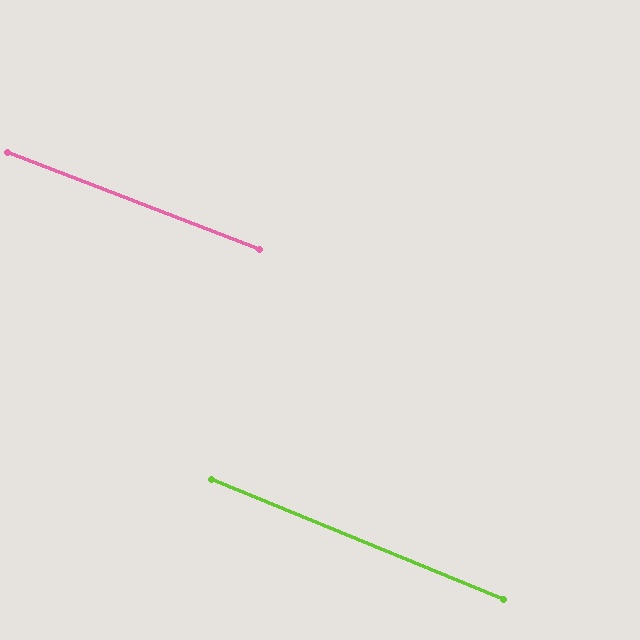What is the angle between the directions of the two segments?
Approximately 1 degree.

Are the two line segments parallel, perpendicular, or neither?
Parallel — their directions differ by only 1.1°.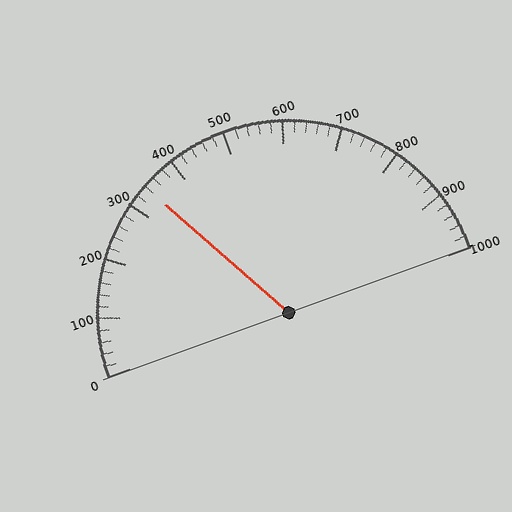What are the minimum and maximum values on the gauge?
The gauge ranges from 0 to 1000.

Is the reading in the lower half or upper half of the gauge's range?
The reading is in the lower half of the range (0 to 1000).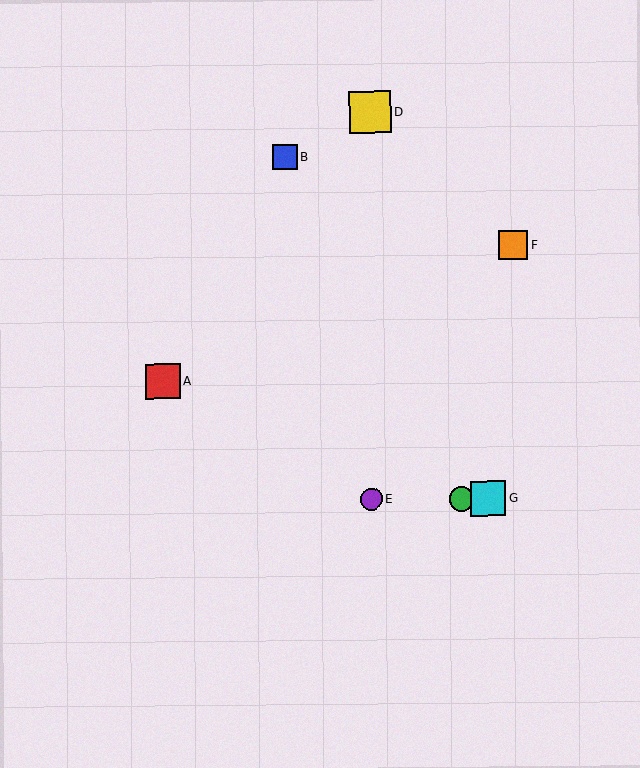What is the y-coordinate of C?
Object C is at y≈498.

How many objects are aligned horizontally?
3 objects (C, E, G) are aligned horizontally.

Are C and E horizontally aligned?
Yes, both are at y≈498.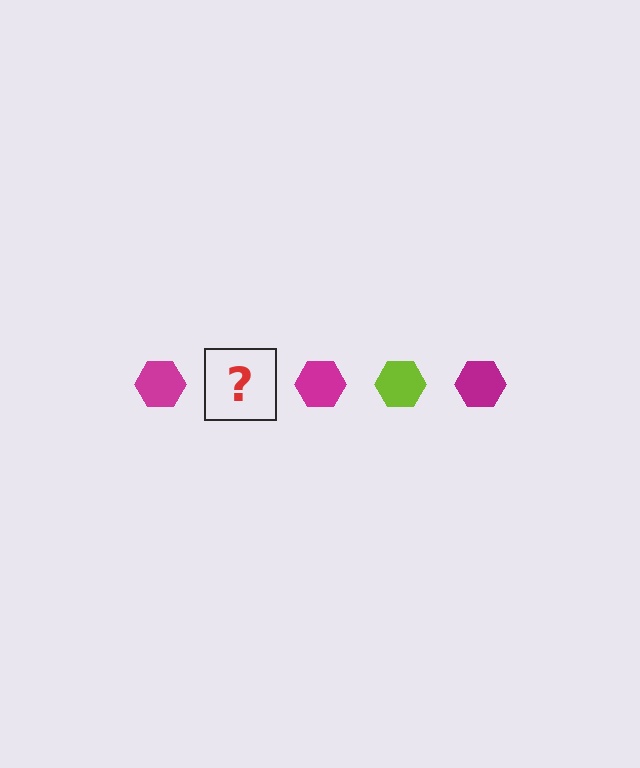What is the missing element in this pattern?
The missing element is a lime hexagon.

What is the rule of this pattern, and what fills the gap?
The rule is that the pattern cycles through magenta, lime hexagons. The gap should be filled with a lime hexagon.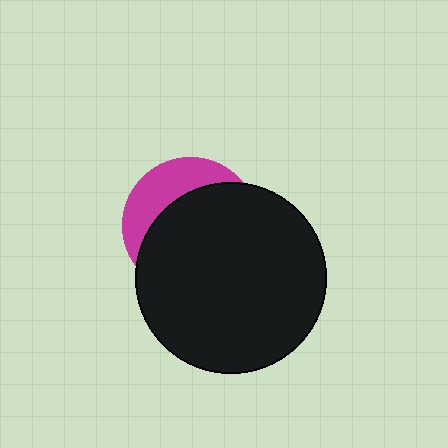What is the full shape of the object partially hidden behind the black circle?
The partially hidden object is a magenta circle.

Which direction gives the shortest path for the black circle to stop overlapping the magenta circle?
Moving toward the lower-right gives the shortest separation.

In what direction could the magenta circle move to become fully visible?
The magenta circle could move toward the upper-left. That would shift it out from behind the black circle entirely.